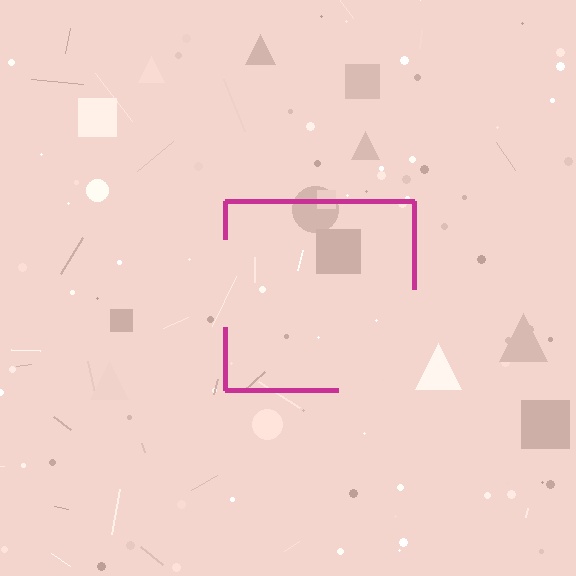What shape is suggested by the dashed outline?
The dashed outline suggests a square.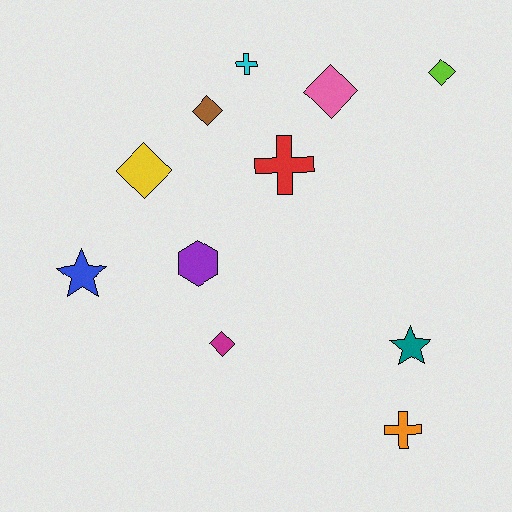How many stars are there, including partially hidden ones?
There are 2 stars.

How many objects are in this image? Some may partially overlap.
There are 11 objects.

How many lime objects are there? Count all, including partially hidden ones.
There is 1 lime object.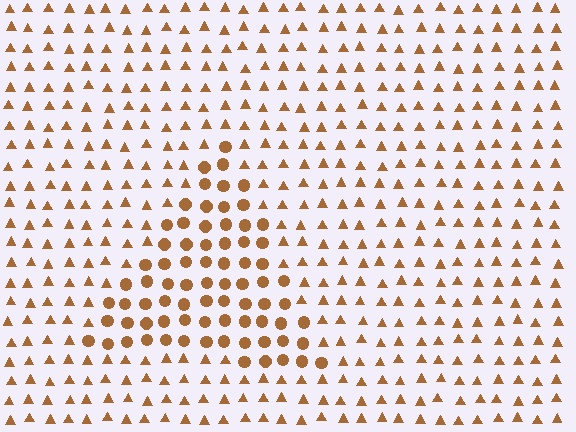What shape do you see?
I see a triangle.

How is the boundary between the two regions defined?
The boundary is defined by a change in element shape: circles inside vs. triangles outside. All elements share the same color and spacing.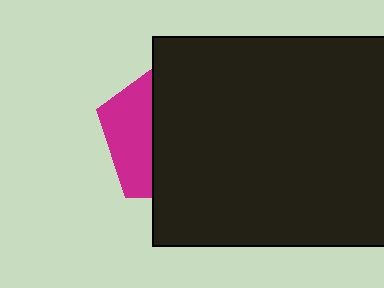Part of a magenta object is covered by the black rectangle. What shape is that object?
It is a pentagon.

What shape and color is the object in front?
The object in front is a black rectangle.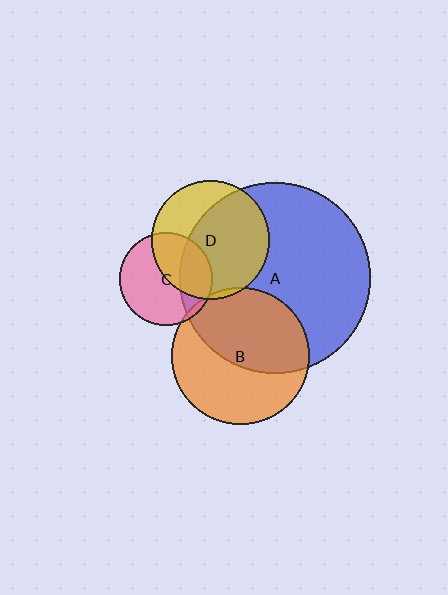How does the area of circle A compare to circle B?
Approximately 1.9 times.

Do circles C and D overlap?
Yes.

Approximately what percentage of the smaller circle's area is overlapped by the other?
Approximately 40%.